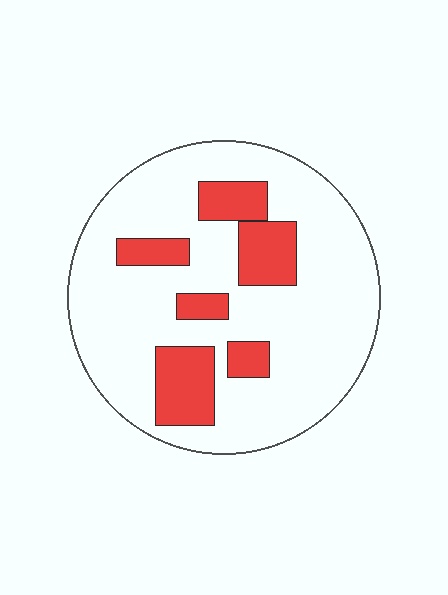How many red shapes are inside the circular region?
6.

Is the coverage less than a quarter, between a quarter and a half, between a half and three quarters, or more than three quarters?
Less than a quarter.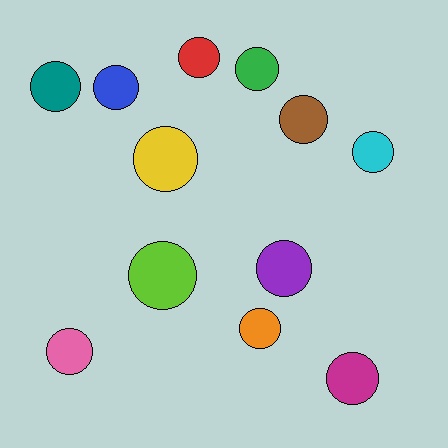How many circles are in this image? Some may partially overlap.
There are 12 circles.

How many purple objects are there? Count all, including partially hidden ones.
There is 1 purple object.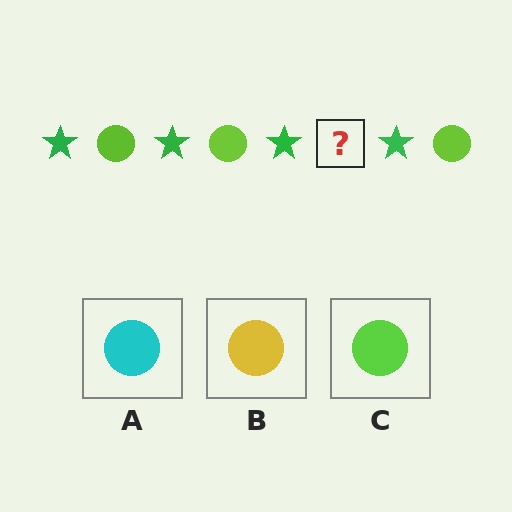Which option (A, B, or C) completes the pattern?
C.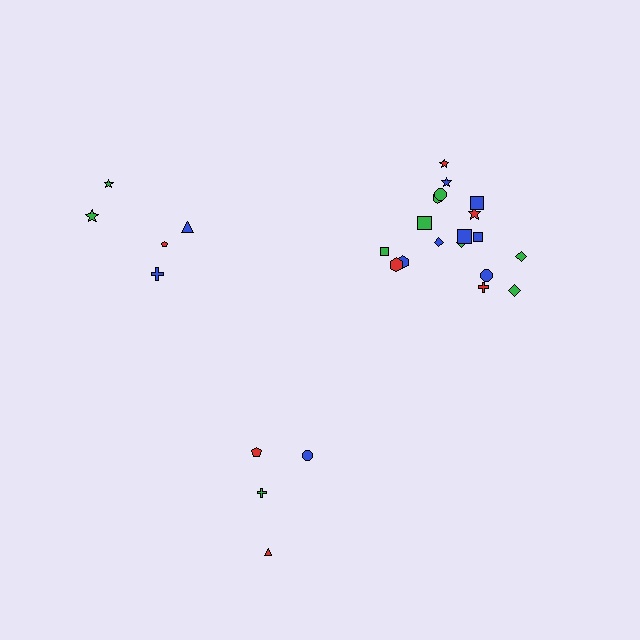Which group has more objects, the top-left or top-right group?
The top-right group.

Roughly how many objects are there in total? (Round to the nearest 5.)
Roughly 25 objects in total.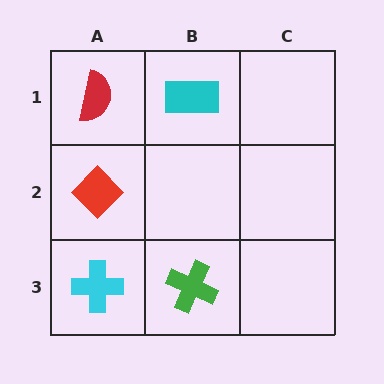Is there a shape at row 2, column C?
No, that cell is empty.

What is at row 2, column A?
A red diamond.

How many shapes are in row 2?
1 shape.